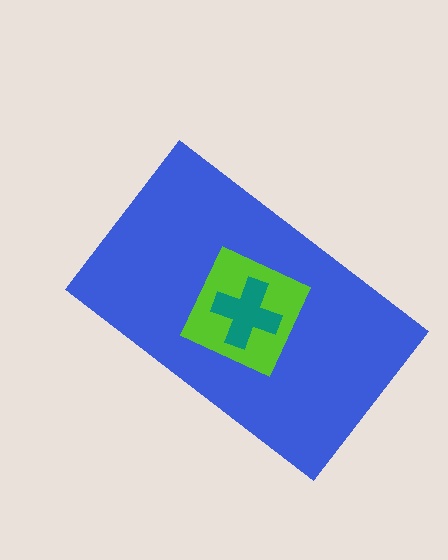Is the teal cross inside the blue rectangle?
Yes.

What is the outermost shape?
The blue rectangle.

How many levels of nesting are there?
3.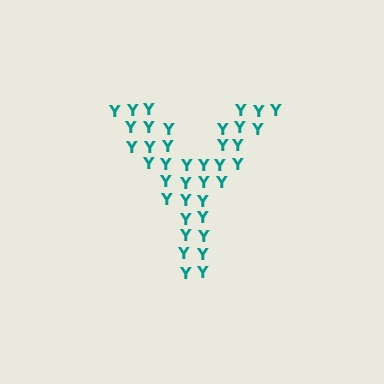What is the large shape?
The large shape is the letter Y.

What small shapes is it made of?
It is made of small letter Y's.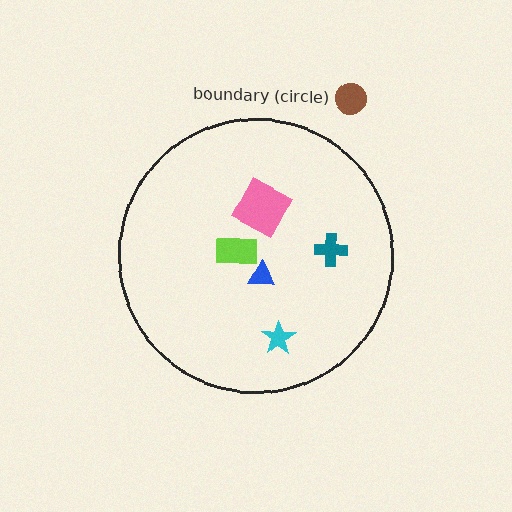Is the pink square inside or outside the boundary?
Inside.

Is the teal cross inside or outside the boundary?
Inside.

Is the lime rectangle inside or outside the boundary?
Inside.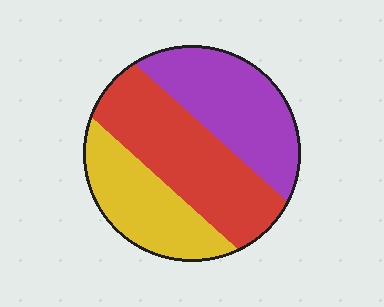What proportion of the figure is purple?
Purple takes up between a quarter and a half of the figure.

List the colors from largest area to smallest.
From largest to smallest: red, purple, yellow.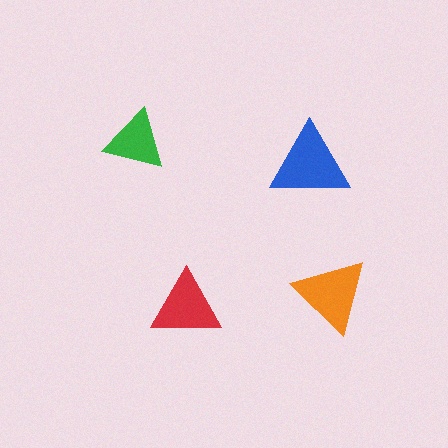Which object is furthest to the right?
The orange triangle is rightmost.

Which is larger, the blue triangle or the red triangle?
The blue one.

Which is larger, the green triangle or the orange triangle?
The orange one.